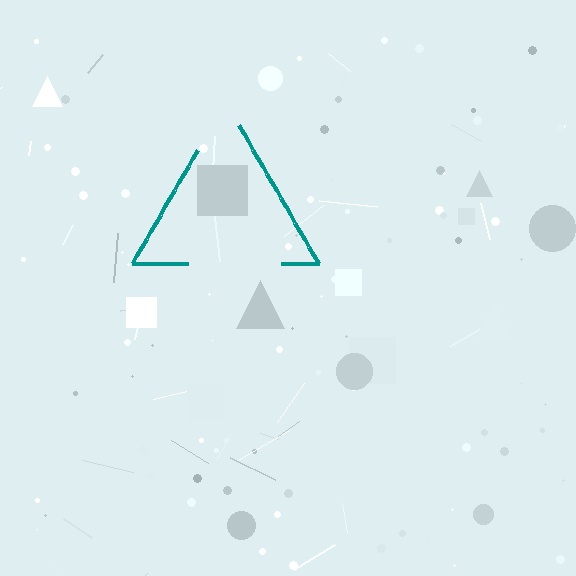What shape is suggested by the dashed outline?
The dashed outline suggests a triangle.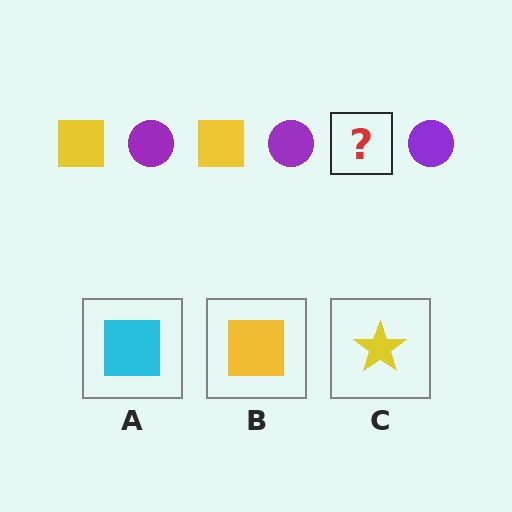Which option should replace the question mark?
Option B.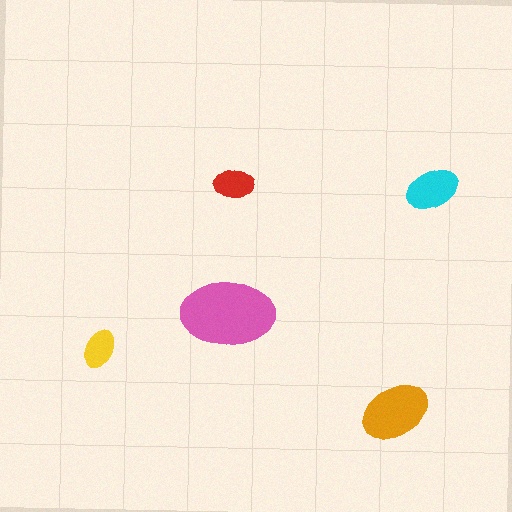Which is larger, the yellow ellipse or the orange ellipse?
The orange one.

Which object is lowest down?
The orange ellipse is bottommost.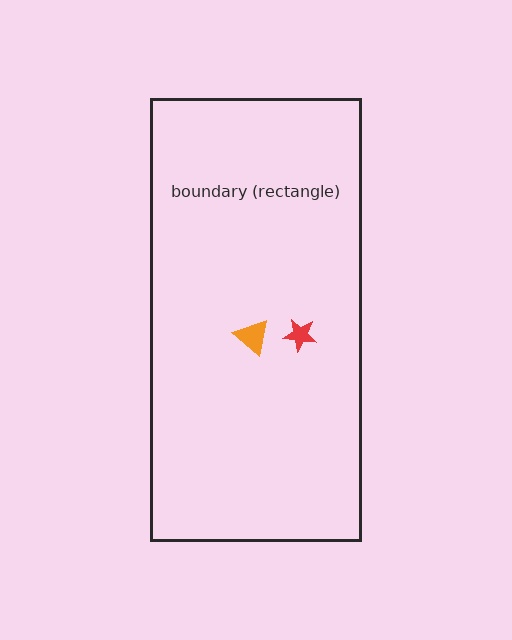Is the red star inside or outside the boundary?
Inside.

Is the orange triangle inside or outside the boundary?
Inside.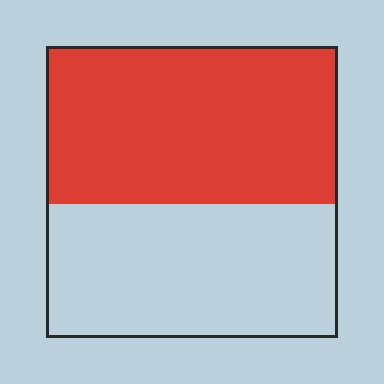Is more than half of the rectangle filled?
Yes.